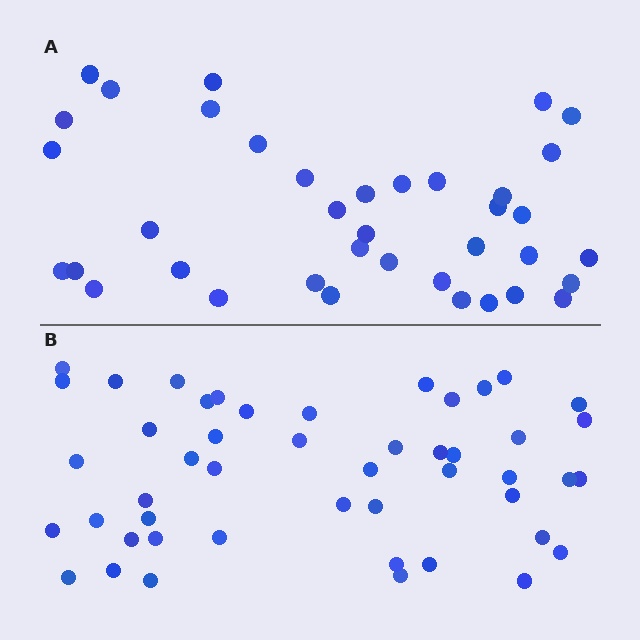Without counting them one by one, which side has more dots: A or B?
Region B (the bottom region) has more dots.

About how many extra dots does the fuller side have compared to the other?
Region B has roughly 10 or so more dots than region A.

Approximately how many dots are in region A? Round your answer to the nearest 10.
About 40 dots. (The exact count is 38, which rounds to 40.)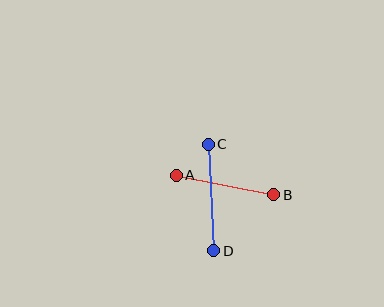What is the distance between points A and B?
The distance is approximately 100 pixels.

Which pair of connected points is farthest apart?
Points C and D are farthest apart.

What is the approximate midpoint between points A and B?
The midpoint is at approximately (225, 185) pixels.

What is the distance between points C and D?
The distance is approximately 107 pixels.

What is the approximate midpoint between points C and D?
The midpoint is at approximately (211, 198) pixels.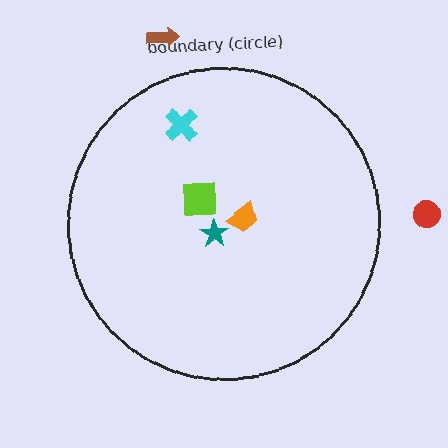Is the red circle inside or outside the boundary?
Outside.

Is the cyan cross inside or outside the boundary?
Inside.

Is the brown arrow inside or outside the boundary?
Outside.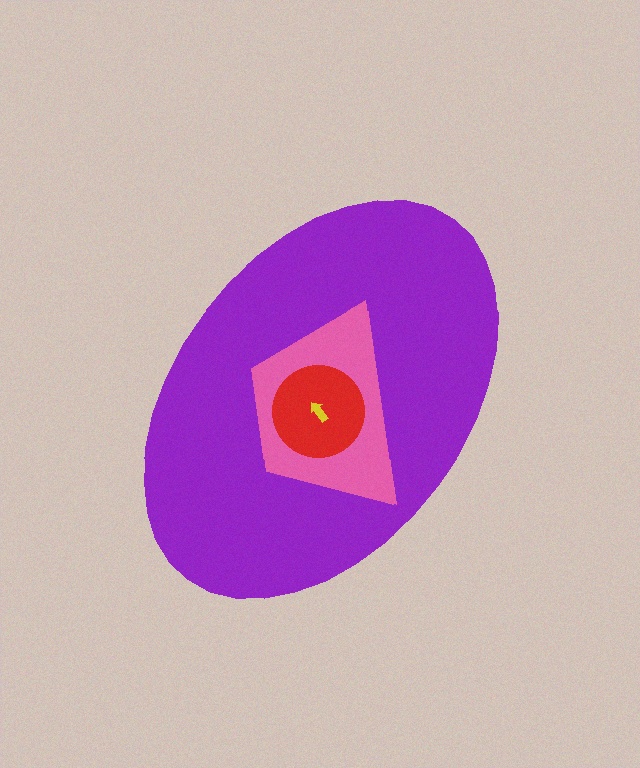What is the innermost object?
The yellow arrow.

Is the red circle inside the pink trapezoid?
Yes.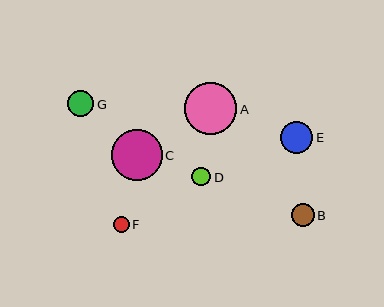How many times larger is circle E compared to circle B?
Circle E is approximately 1.4 times the size of circle B.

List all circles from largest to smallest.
From largest to smallest: A, C, E, G, B, D, F.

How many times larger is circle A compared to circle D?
Circle A is approximately 2.8 times the size of circle D.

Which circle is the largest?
Circle A is the largest with a size of approximately 52 pixels.